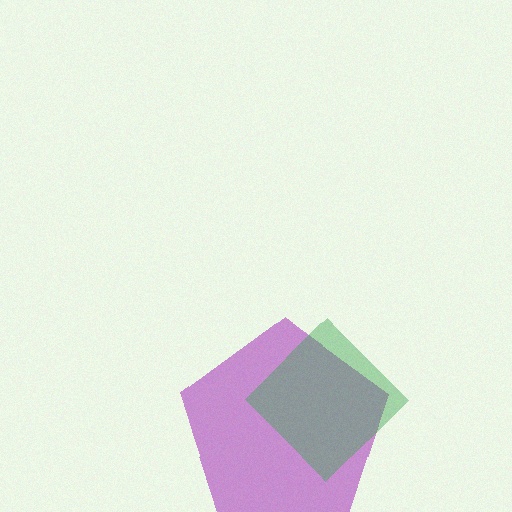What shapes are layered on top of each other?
The layered shapes are: a purple pentagon, a green diamond.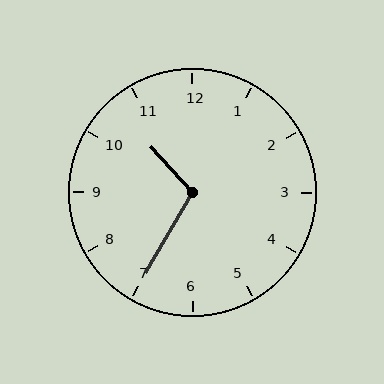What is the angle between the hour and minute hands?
Approximately 108 degrees.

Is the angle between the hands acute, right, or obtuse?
It is obtuse.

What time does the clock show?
10:35.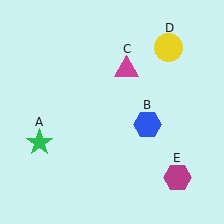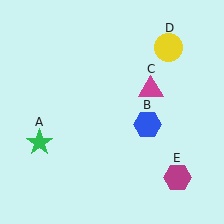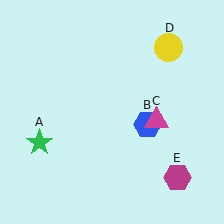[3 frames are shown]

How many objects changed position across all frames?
1 object changed position: magenta triangle (object C).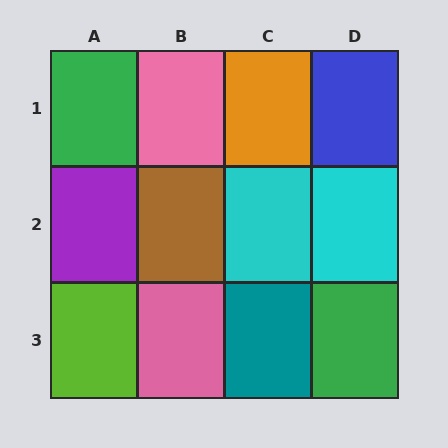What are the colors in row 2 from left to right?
Purple, brown, cyan, cyan.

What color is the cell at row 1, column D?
Blue.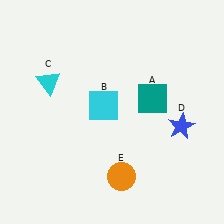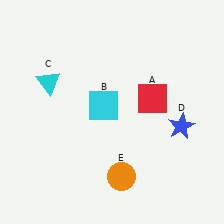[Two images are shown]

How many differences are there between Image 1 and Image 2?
There is 1 difference between the two images.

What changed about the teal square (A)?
In Image 1, A is teal. In Image 2, it changed to red.